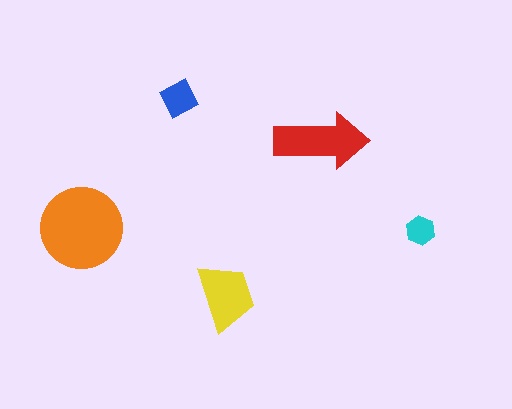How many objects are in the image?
There are 5 objects in the image.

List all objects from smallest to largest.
The cyan hexagon, the blue diamond, the yellow trapezoid, the red arrow, the orange circle.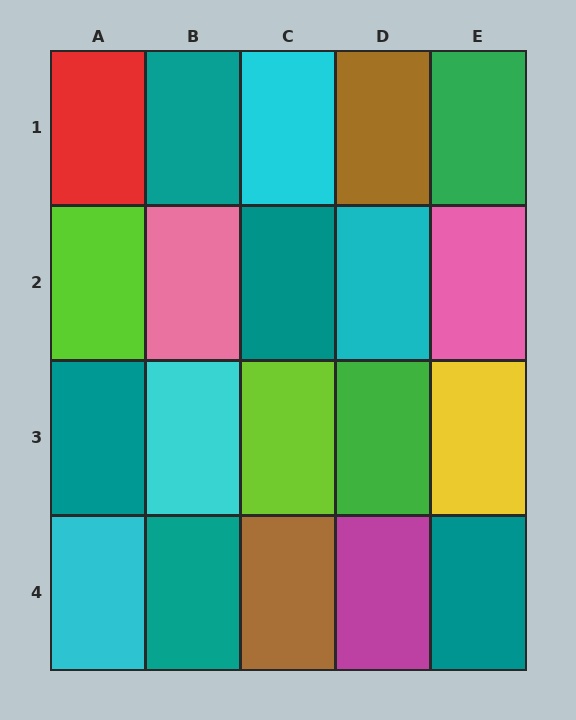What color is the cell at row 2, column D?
Cyan.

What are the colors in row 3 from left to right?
Teal, cyan, lime, green, yellow.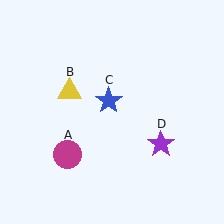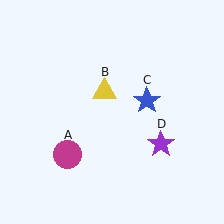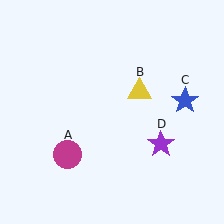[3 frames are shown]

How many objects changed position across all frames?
2 objects changed position: yellow triangle (object B), blue star (object C).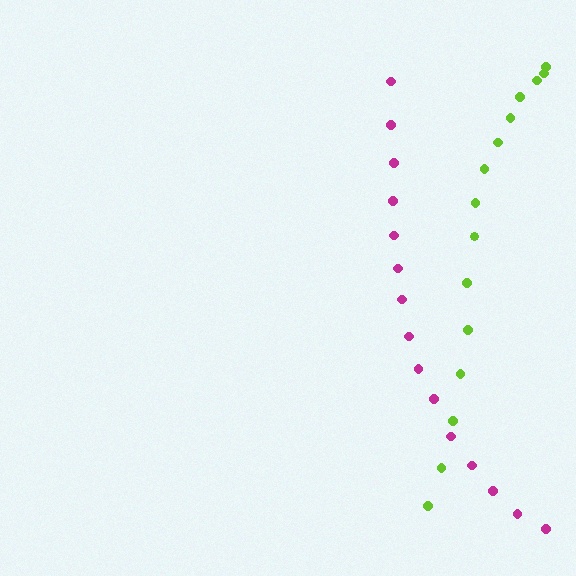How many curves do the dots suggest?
There are 2 distinct paths.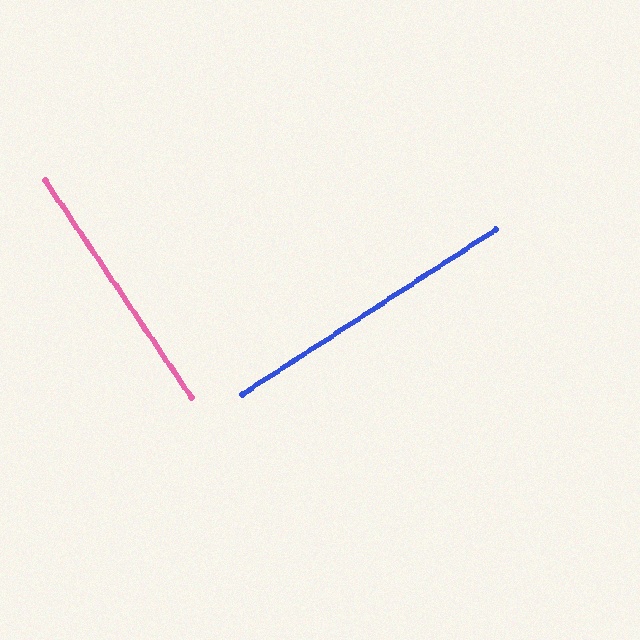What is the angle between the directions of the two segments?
Approximately 89 degrees.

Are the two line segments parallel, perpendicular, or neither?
Perpendicular — they meet at approximately 89°.